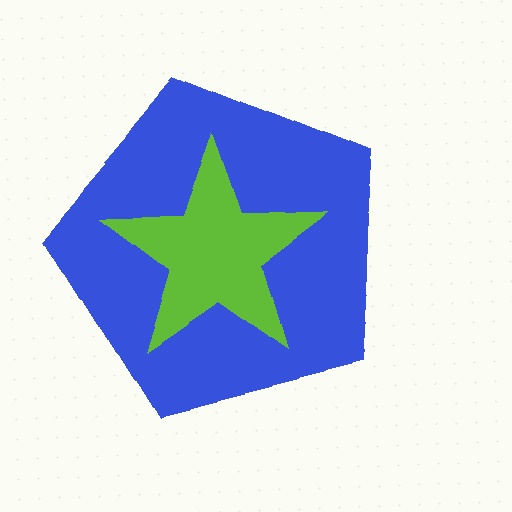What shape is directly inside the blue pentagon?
The lime star.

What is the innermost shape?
The lime star.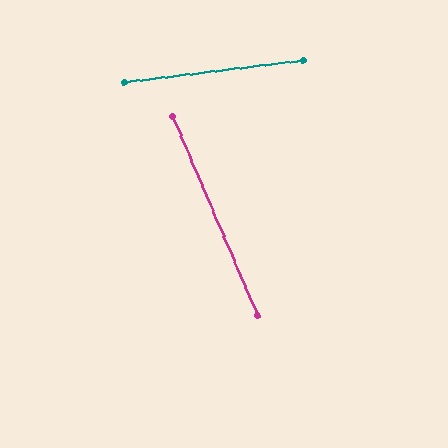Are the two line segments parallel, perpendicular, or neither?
Neither parallel nor perpendicular — they differ by about 74°.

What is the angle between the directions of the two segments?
Approximately 74 degrees.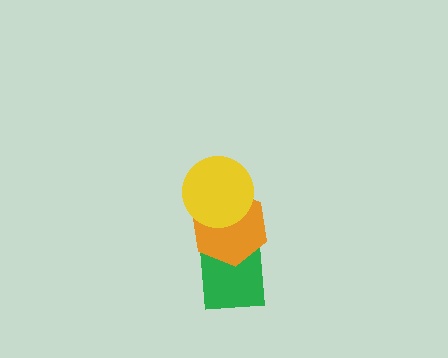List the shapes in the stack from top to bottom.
From top to bottom: the yellow circle, the orange hexagon, the green square.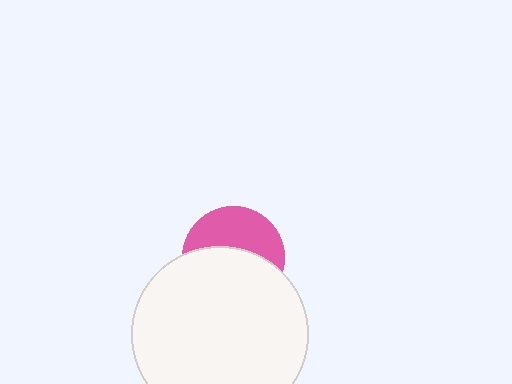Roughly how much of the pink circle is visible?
A small part of it is visible (roughly 44%).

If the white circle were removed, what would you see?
You would see the complete pink circle.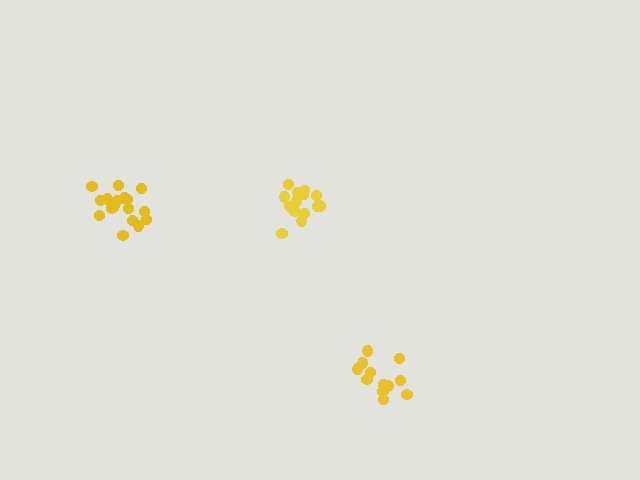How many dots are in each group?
Group 1: 12 dots, Group 2: 14 dots, Group 3: 17 dots (43 total).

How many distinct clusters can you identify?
There are 3 distinct clusters.